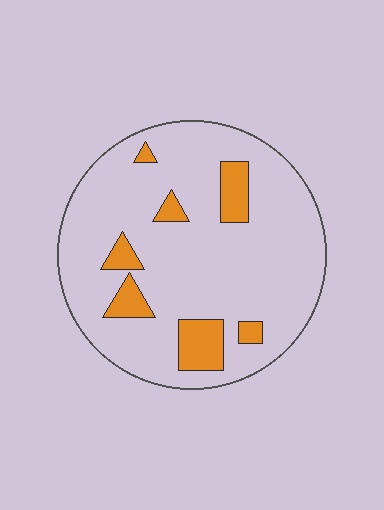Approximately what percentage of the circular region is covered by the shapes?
Approximately 15%.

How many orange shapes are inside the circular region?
7.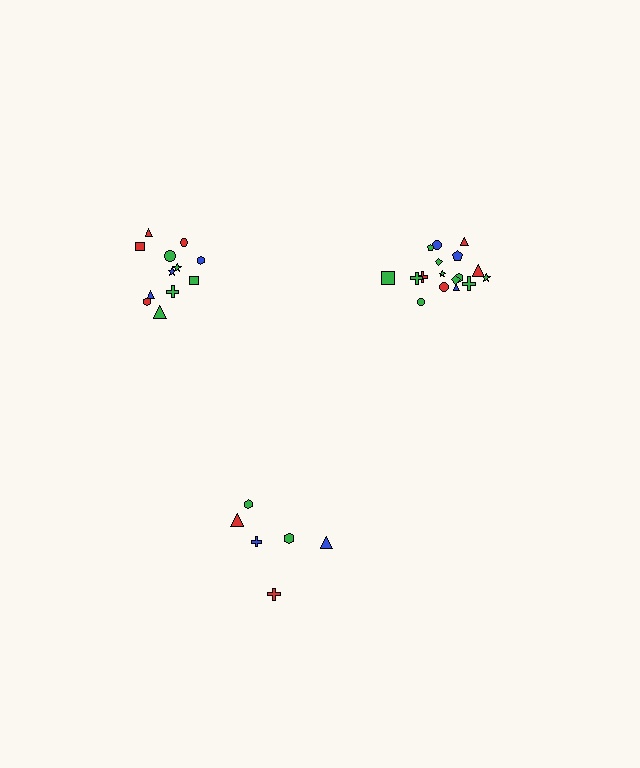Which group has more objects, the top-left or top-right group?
The top-right group.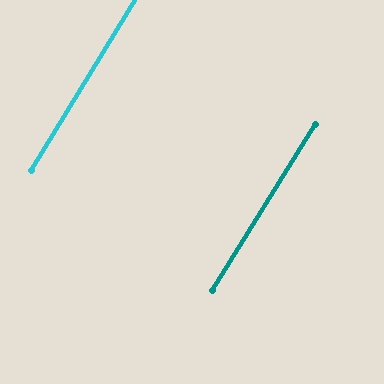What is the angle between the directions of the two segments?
Approximately 1 degree.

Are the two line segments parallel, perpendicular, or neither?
Parallel — their directions differ by only 0.7°.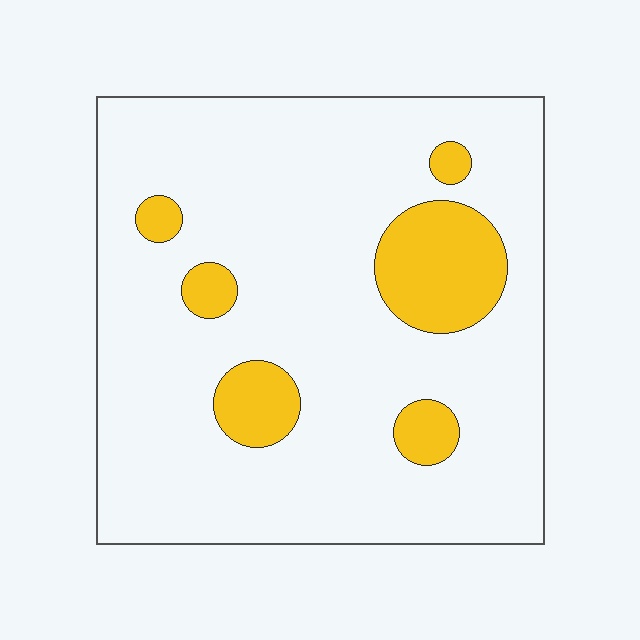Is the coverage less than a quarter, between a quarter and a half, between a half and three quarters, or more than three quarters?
Less than a quarter.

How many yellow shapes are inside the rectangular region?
6.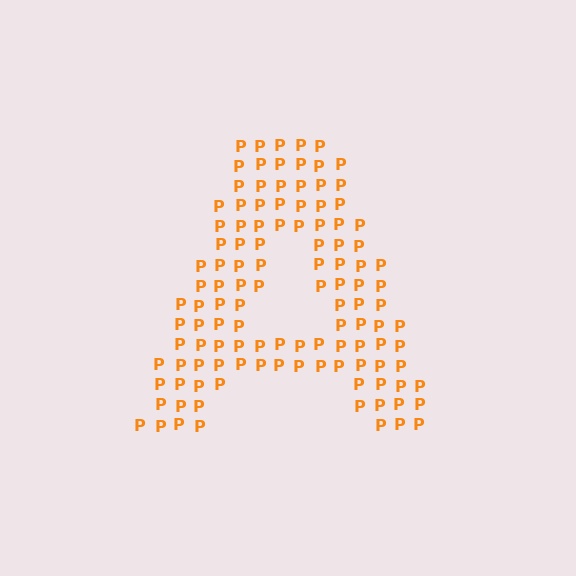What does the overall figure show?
The overall figure shows the letter A.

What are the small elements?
The small elements are letter P's.